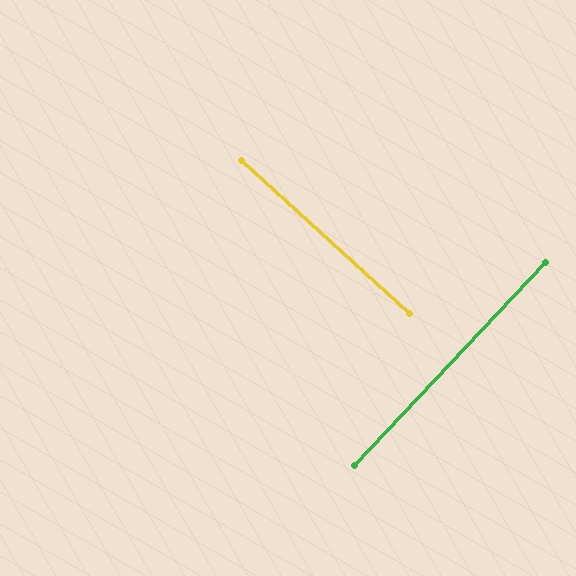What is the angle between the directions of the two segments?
Approximately 89 degrees.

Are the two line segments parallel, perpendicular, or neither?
Perpendicular — they meet at approximately 89°.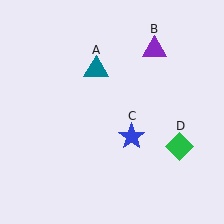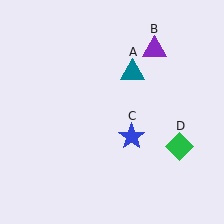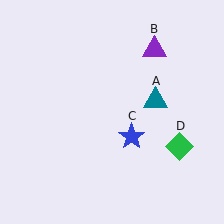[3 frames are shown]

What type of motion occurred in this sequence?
The teal triangle (object A) rotated clockwise around the center of the scene.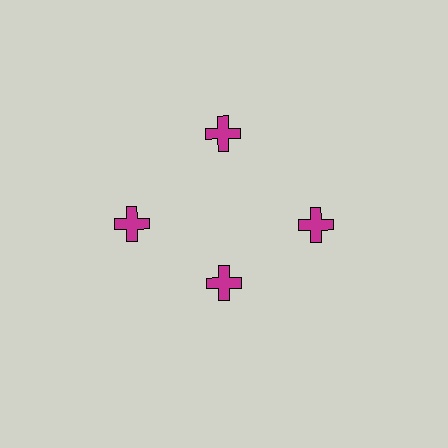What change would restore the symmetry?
The symmetry would be restored by moving it outward, back onto the ring so that all 4 crosses sit at equal angles and equal distance from the center.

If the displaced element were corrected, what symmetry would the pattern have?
It would have 4-fold rotational symmetry — the pattern would map onto itself every 90 degrees.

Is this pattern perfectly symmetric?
No. The 4 magenta crosses are arranged in a ring, but one element near the 6 o'clock position is pulled inward toward the center, breaking the 4-fold rotational symmetry.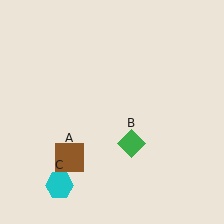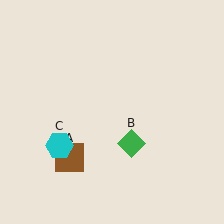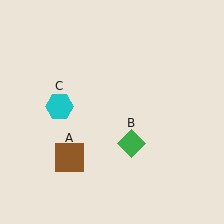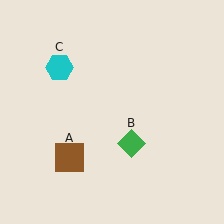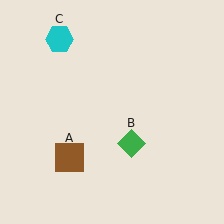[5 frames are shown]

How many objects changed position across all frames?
1 object changed position: cyan hexagon (object C).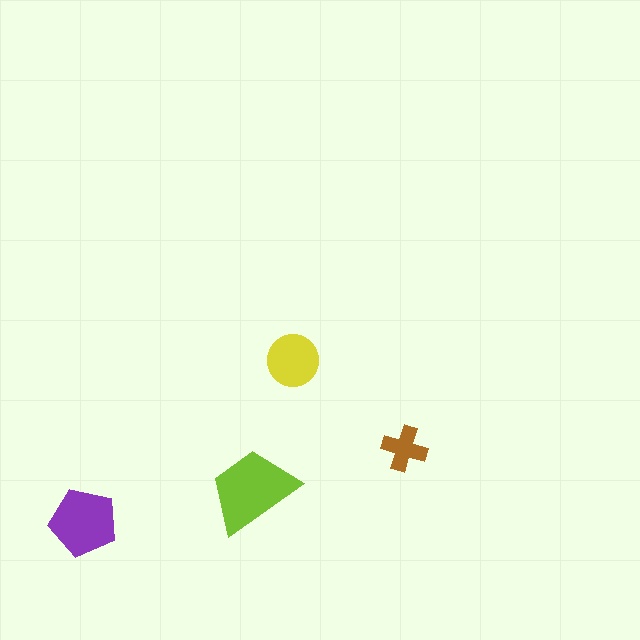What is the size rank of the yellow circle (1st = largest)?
3rd.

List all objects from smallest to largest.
The brown cross, the yellow circle, the purple pentagon, the lime trapezoid.